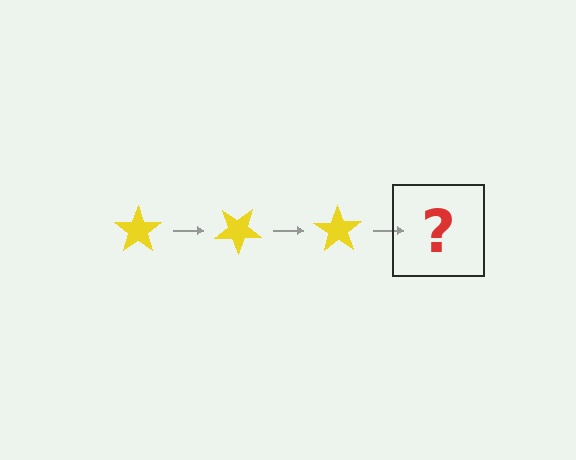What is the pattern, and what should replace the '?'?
The pattern is that the star rotates 35 degrees each step. The '?' should be a yellow star rotated 105 degrees.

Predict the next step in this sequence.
The next step is a yellow star rotated 105 degrees.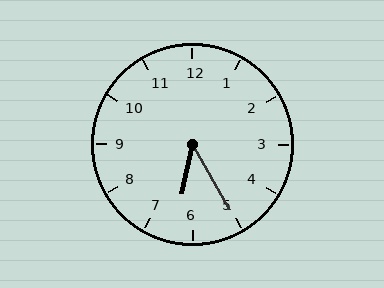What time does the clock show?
6:25.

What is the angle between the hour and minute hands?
Approximately 42 degrees.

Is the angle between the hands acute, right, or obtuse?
It is acute.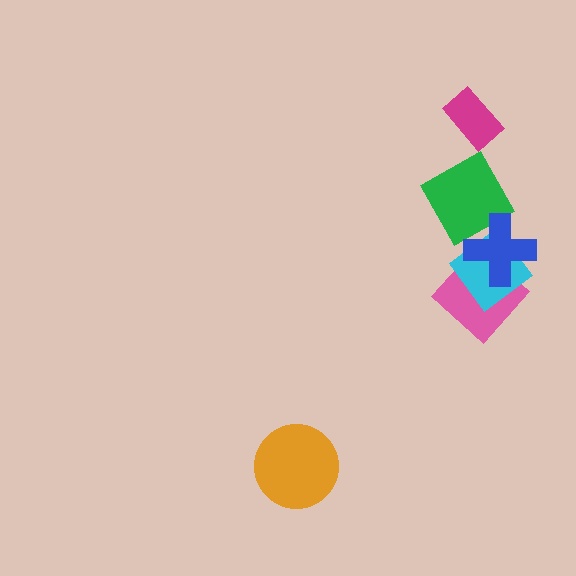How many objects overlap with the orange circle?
0 objects overlap with the orange circle.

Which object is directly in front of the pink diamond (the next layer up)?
The cyan diamond is directly in front of the pink diamond.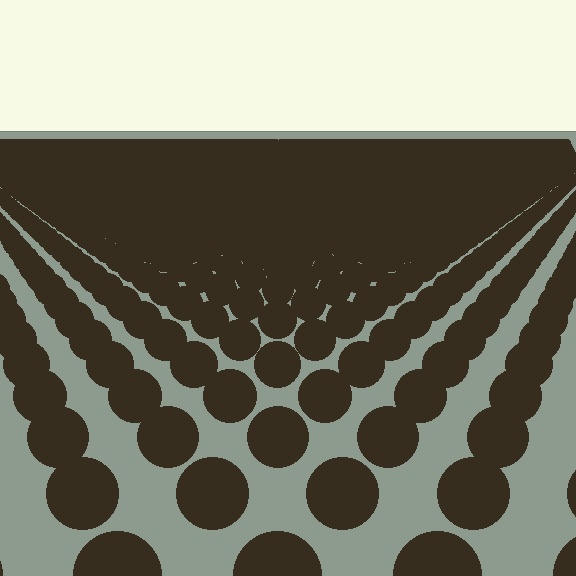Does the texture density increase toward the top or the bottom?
Density increases toward the top.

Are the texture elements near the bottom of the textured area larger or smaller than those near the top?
Larger. Near the bottom, elements are closer to the viewer and appear at a bigger on-screen size.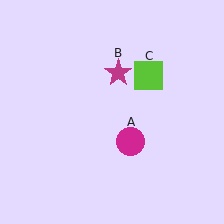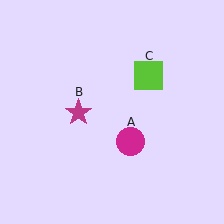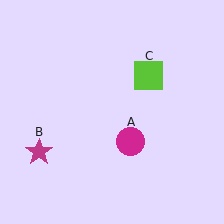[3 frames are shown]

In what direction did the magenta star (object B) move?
The magenta star (object B) moved down and to the left.